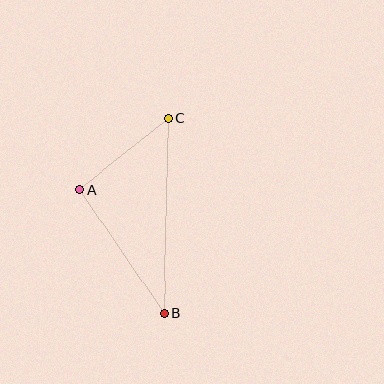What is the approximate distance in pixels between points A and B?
The distance between A and B is approximately 150 pixels.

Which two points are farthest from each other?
Points B and C are farthest from each other.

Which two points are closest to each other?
Points A and C are closest to each other.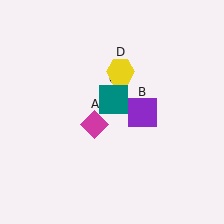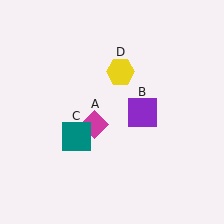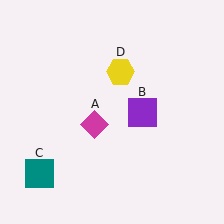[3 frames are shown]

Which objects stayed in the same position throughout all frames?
Magenta diamond (object A) and purple square (object B) and yellow hexagon (object D) remained stationary.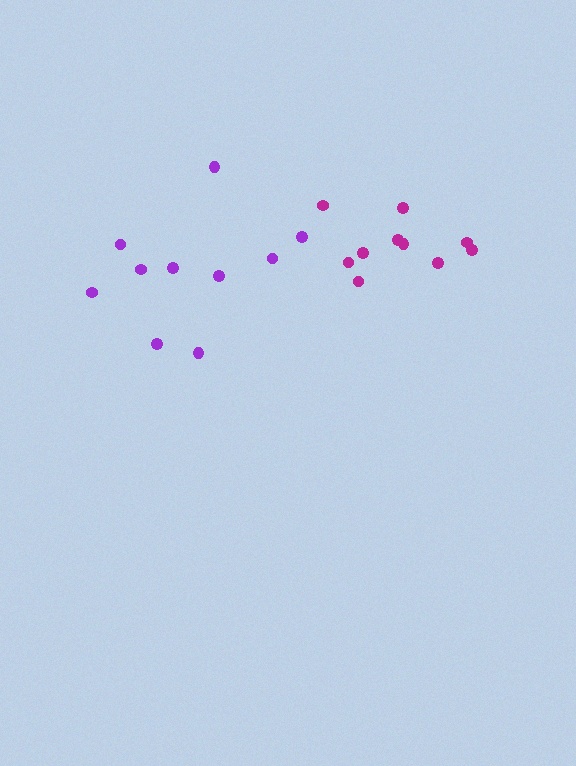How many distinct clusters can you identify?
There are 2 distinct clusters.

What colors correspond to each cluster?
The clusters are colored: magenta, purple.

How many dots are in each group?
Group 1: 10 dots, Group 2: 10 dots (20 total).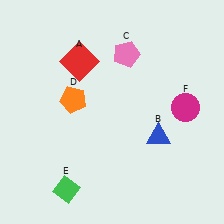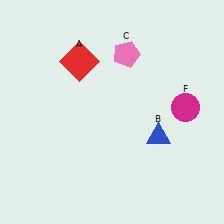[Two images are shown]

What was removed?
The green diamond (E), the orange pentagon (D) were removed in Image 2.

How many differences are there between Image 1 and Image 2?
There are 2 differences between the two images.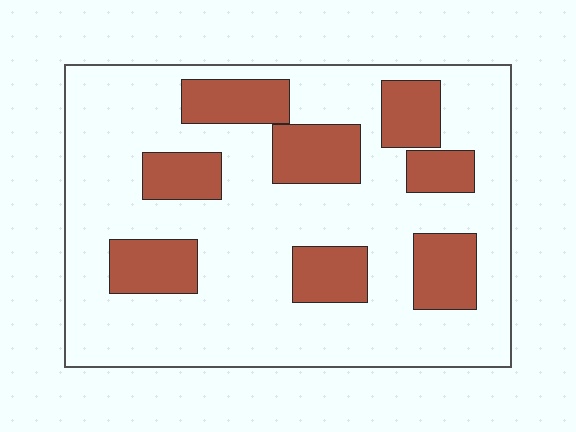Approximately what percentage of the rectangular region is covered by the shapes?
Approximately 25%.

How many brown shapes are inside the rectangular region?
8.